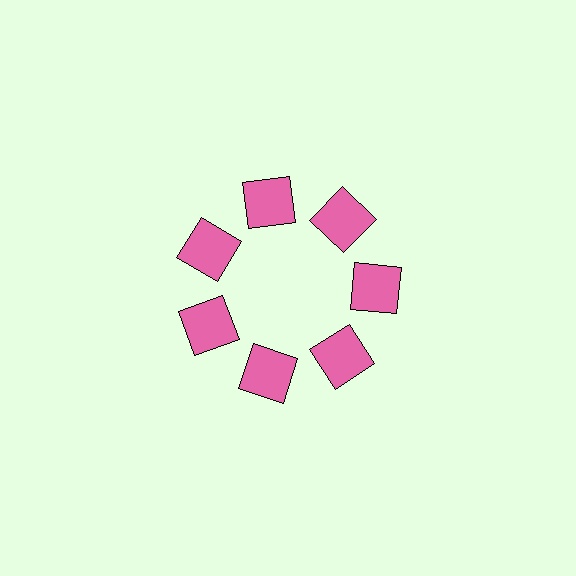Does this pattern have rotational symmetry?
Yes, this pattern has 7-fold rotational symmetry. It looks the same after rotating 51 degrees around the center.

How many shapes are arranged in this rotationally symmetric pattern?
There are 7 shapes, arranged in 7 groups of 1.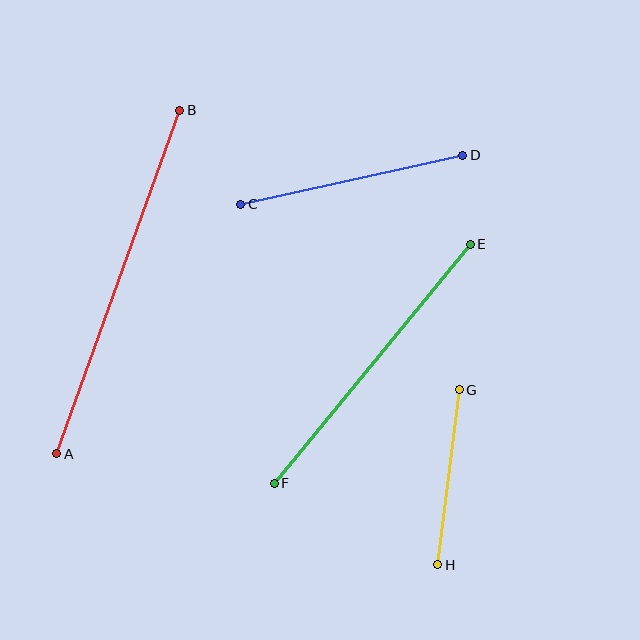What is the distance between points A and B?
The distance is approximately 365 pixels.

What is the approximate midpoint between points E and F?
The midpoint is at approximately (372, 364) pixels.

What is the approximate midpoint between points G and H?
The midpoint is at approximately (449, 477) pixels.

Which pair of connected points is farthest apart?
Points A and B are farthest apart.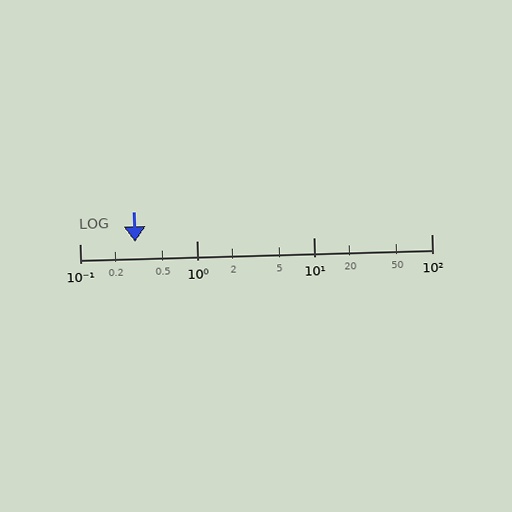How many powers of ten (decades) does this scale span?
The scale spans 3 decades, from 0.1 to 100.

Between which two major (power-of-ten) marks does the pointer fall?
The pointer is between 0.1 and 1.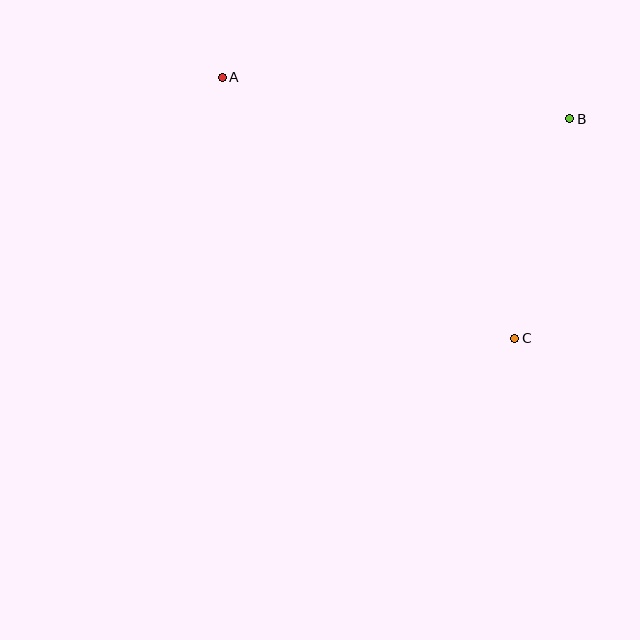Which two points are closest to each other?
Points B and C are closest to each other.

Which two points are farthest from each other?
Points A and C are farthest from each other.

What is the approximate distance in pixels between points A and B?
The distance between A and B is approximately 350 pixels.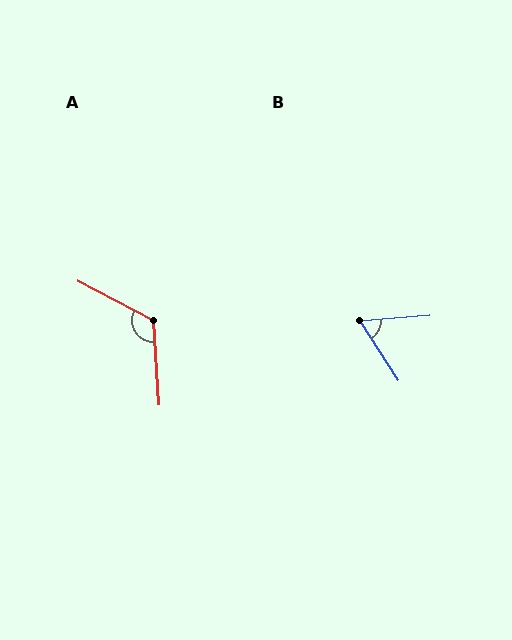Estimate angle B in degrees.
Approximately 62 degrees.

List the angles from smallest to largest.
B (62°), A (121°).